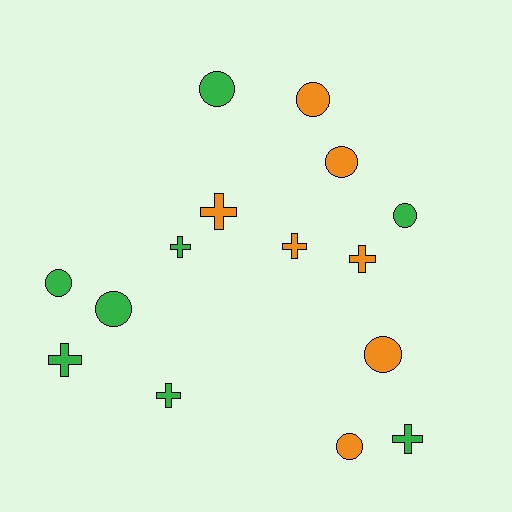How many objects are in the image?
There are 15 objects.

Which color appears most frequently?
Green, with 8 objects.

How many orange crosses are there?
There are 3 orange crosses.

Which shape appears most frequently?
Circle, with 8 objects.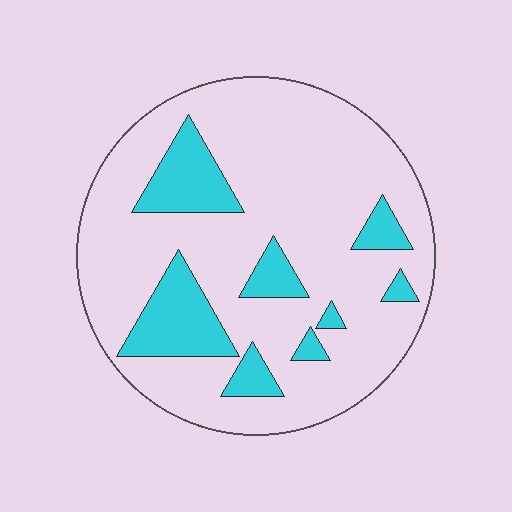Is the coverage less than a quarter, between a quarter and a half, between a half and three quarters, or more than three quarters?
Less than a quarter.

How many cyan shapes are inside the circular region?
8.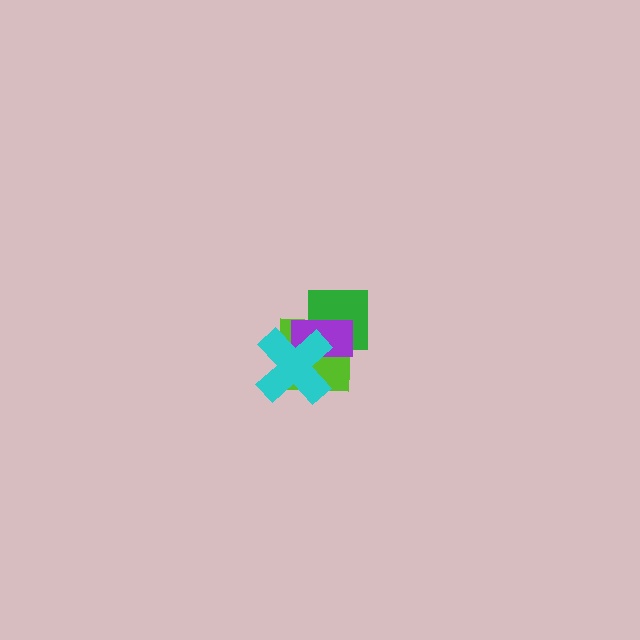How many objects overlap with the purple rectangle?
3 objects overlap with the purple rectangle.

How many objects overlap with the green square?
2 objects overlap with the green square.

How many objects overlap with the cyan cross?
2 objects overlap with the cyan cross.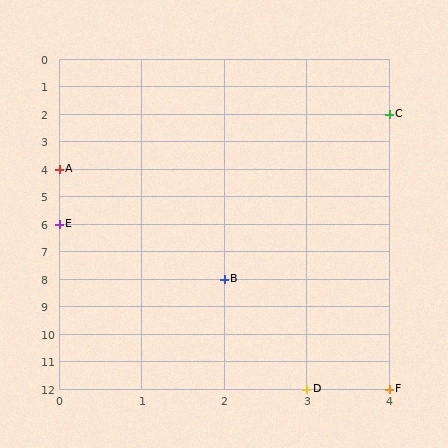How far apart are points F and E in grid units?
Points F and E are 4 columns and 6 rows apart (about 7.2 grid units diagonally).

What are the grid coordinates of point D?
Point D is at grid coordinates (3, 12).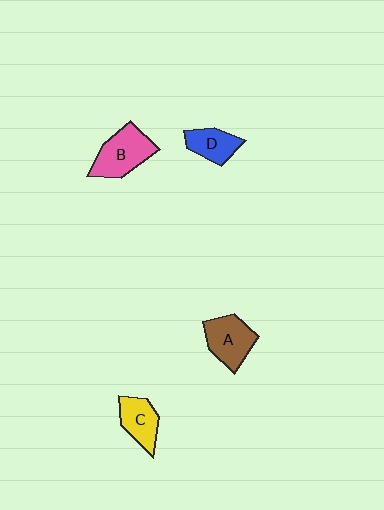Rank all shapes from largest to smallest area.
From largest to smallest: B (pink), A (brown), C (yellow), D (blue).